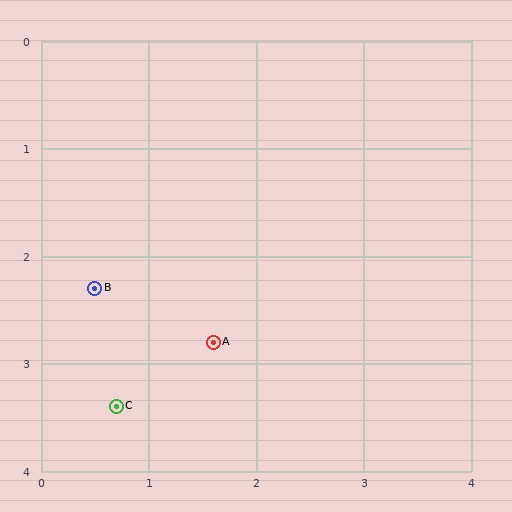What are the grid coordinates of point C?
Point C is at approximately (0.7, 3.4).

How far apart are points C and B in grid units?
Points C and B are about 1.1 grid units apart.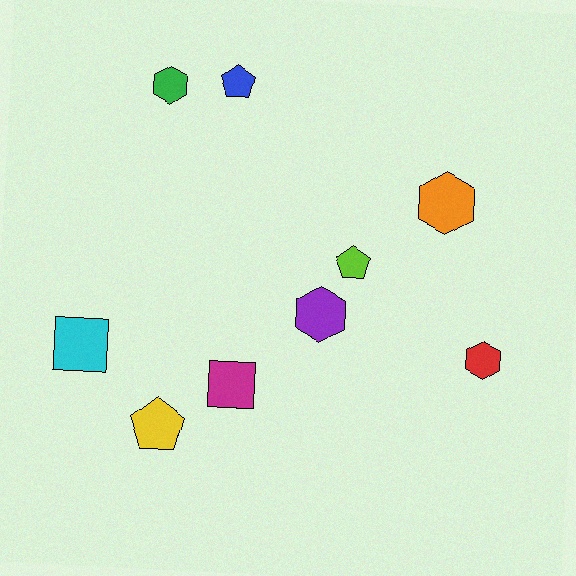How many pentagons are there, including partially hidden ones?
There are 3 pentagons.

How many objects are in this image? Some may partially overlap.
There are 9 objects.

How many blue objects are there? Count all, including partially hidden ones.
There is 1 blue object.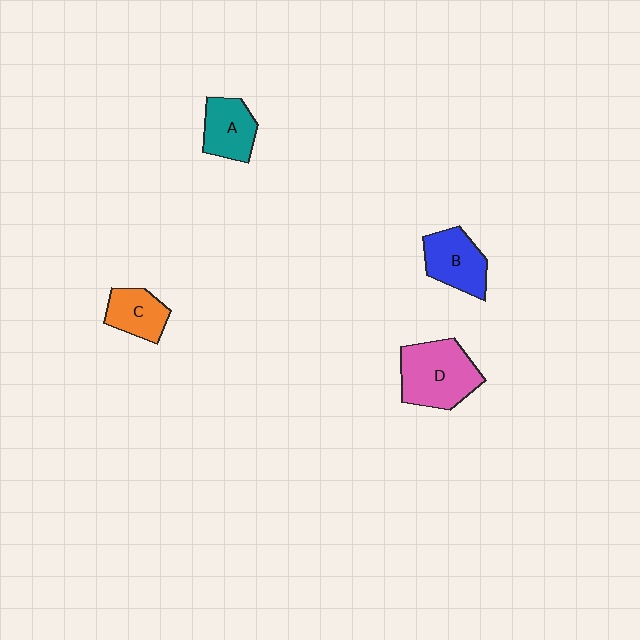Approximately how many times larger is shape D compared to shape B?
Approximately 1.4 times.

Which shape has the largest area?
Shape D (pink).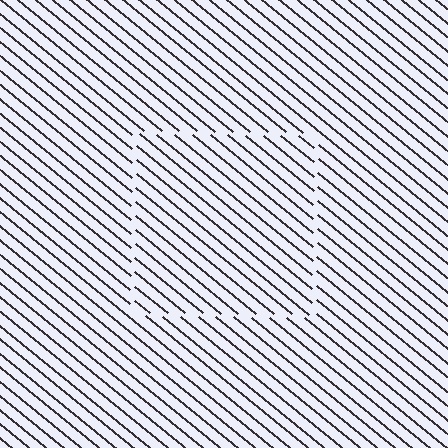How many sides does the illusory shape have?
4 sides — the line-ends trace a square.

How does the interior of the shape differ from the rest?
The interior of the shape contains the same grating, shifted by half a period — the contour is defined by the phase discontinuity where line-ends from the inner and outer gratings abut.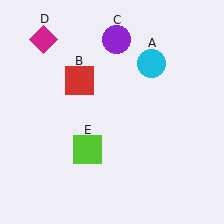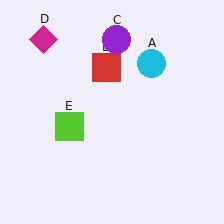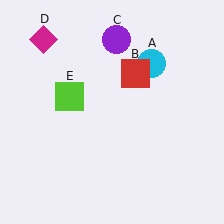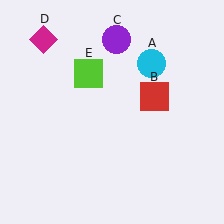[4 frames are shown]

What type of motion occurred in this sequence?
The red square (object B), lime square (object E) rotated clockwise around the center of the scene.